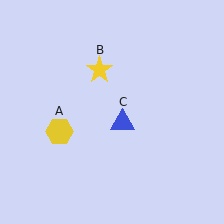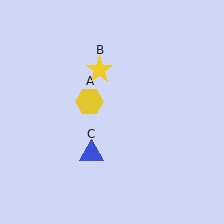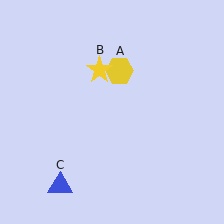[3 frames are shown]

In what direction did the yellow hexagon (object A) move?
The yellow hexagon (object A) moved up and to the right.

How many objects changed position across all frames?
2 objects changed position: yellow hexagon (object A), blue triangle (object C).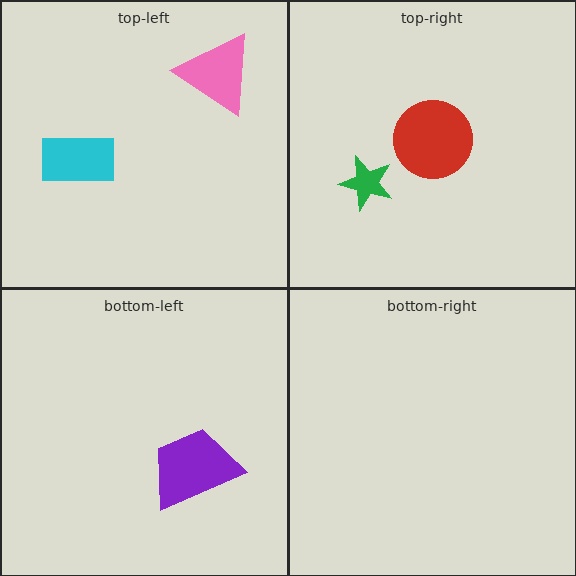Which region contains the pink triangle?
The top-left region.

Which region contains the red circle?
The top-right region.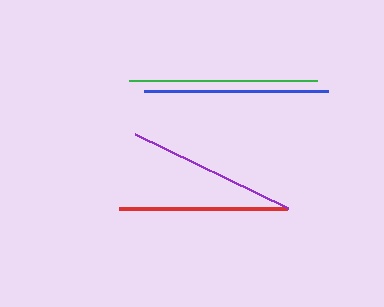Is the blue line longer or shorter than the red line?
The blue line is longer than the red line.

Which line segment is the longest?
The green line is the longest at approximately 188 pixels.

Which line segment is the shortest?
The red line is the shortest at approximately 167 pixels.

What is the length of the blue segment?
The blue segment is approximately 185 pixels long.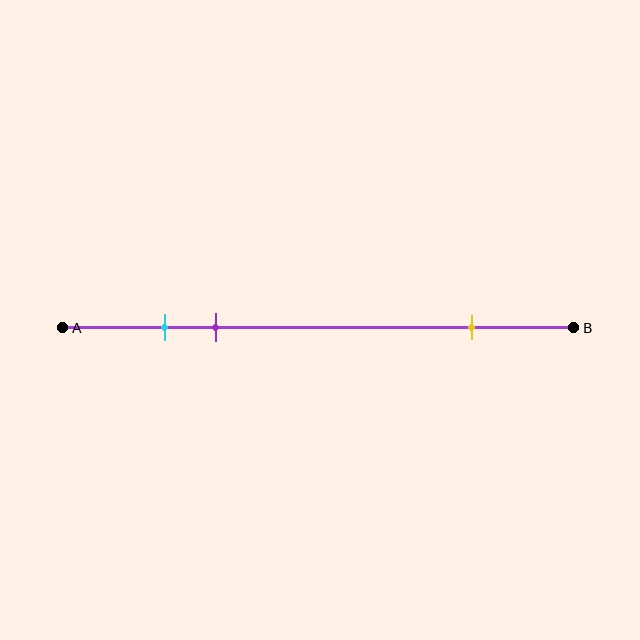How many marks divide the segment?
There are 3 marks dividing the segment.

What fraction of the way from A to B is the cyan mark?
The cyan mark is approximately 20% (0.2) of the way from A to B.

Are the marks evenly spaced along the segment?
No, the marks are not evenly spaced.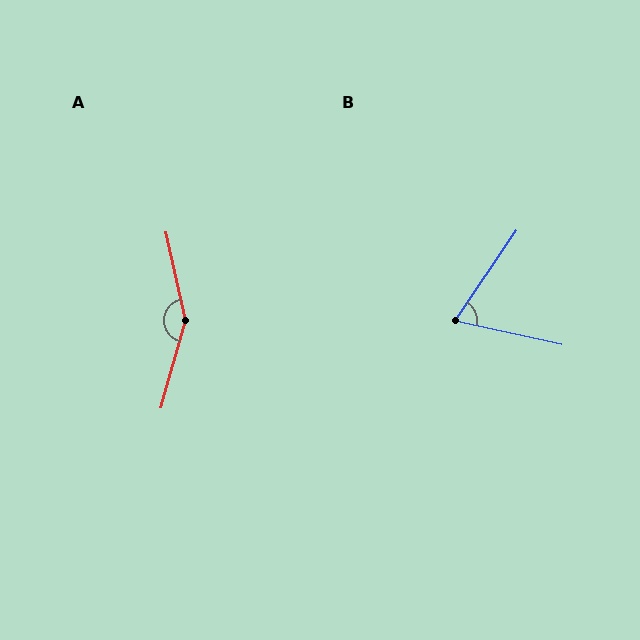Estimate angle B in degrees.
Approximately 68 degrees.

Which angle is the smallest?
B, at approximately 68 degrees.